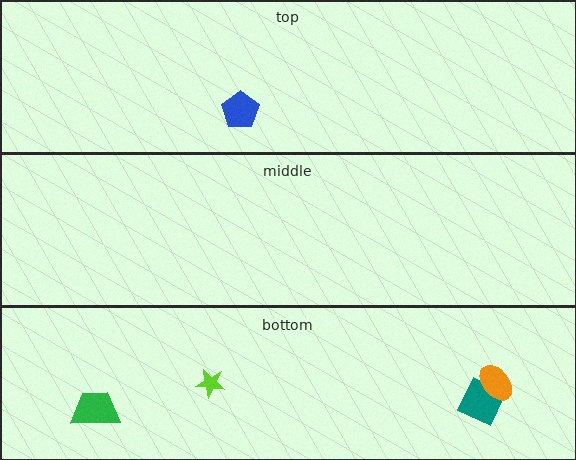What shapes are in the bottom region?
The teal square, the orange ellipse, the lime star, the green trapezoid.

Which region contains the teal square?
The bottom region.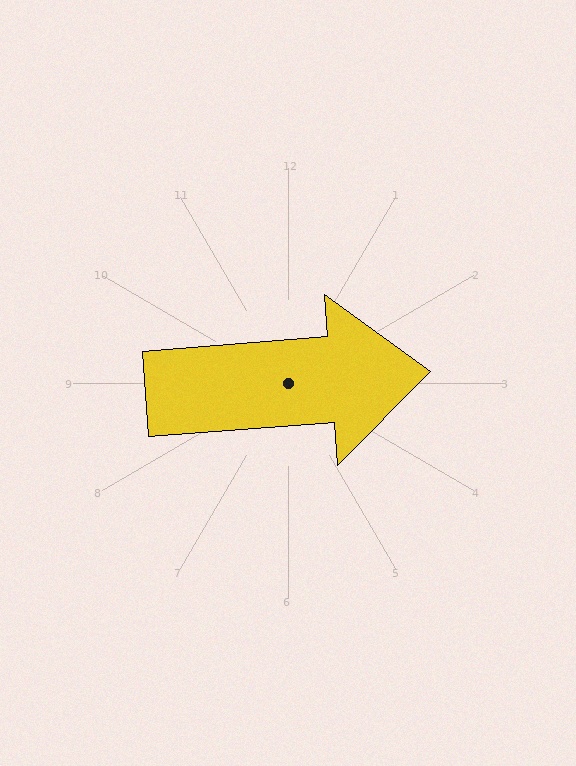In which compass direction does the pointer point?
East.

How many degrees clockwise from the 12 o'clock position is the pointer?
Approximately 86 degrees.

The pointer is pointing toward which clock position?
Roughly 3 o'clock.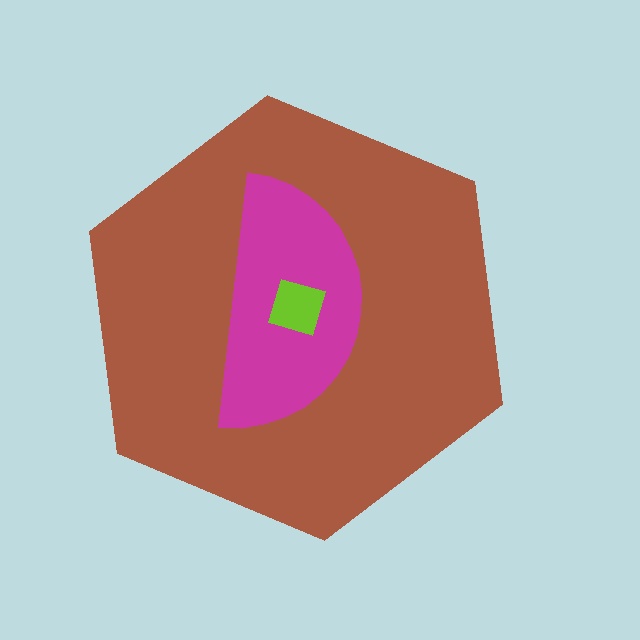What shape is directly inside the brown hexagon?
The magenta semicircle.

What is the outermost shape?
The brown hexagon.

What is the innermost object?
The lime diamond.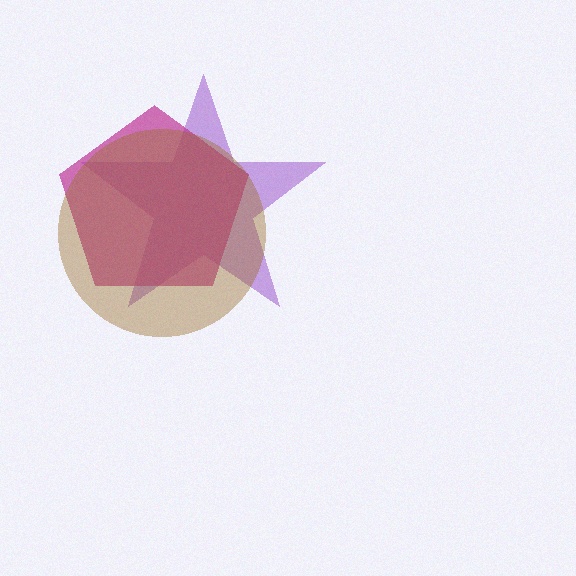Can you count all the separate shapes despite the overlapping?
Yes, there are 3 separate shapes.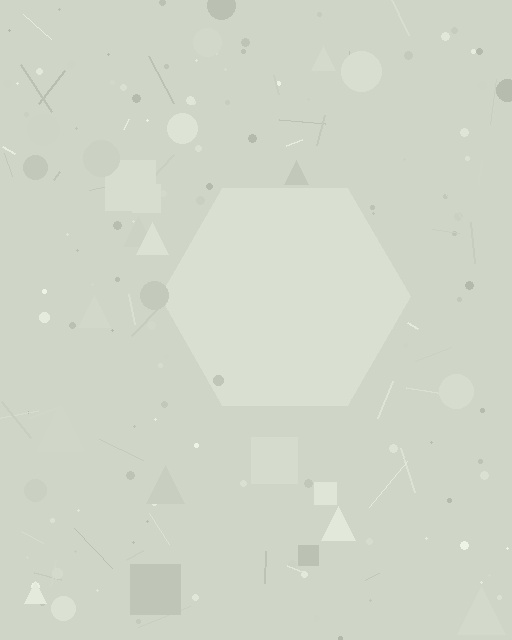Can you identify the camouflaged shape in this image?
The camouflaged shape is a hexagon.